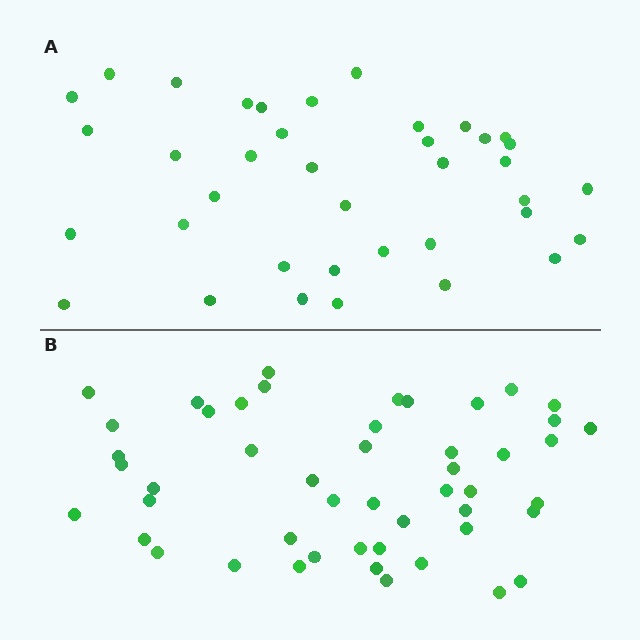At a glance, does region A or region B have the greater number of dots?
Region B (the bottom region) has more dots.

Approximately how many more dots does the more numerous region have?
Region B has roughly 12 or so more dots than region A.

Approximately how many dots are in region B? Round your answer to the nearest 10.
About 50 dots. (The exact count is 49, which rounds to 50.)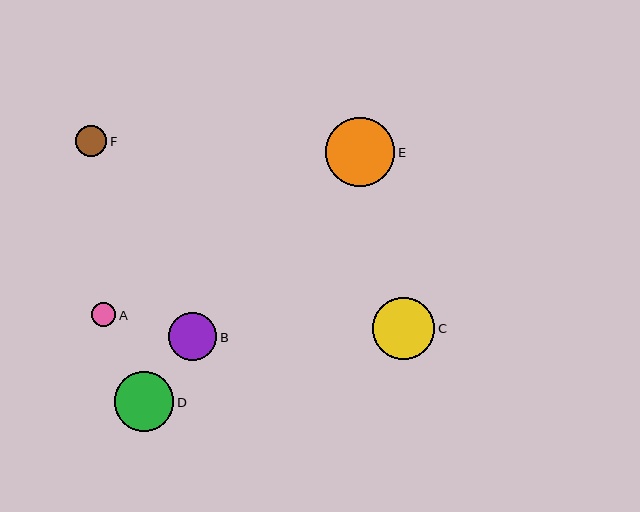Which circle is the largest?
Circle E is the largest with a size of approximately 69 pixels.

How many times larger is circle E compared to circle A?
Circle E is approximately 2.8 times the size of circle A.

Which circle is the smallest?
Circle A is the smallest with a size of approximately 24 pixels.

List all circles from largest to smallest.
From largest to smallest: E, C, D, B, F, A.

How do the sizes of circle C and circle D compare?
Circle C and circle D are approximately the same size.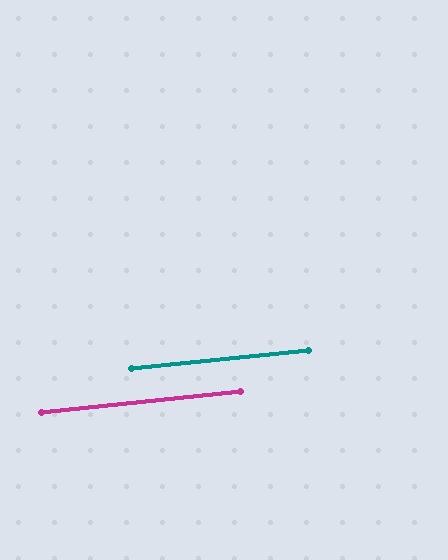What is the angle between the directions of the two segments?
Approximately 0 degrees.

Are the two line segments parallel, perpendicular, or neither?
Parallel — their directions differ by only 0.0°.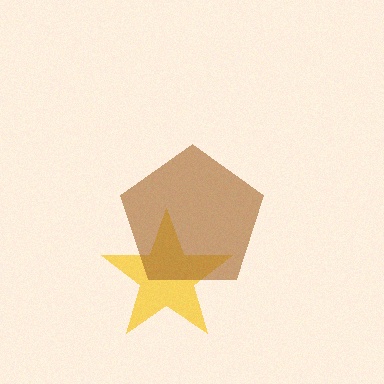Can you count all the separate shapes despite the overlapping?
Yes, there are 2 separate shapes.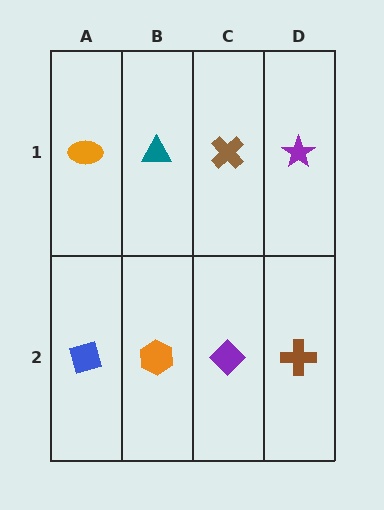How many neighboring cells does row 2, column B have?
3.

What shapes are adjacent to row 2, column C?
A brown cross (row 1, column C), an orange hexagon (row 2, column B), a brown cross (row 2, column D).